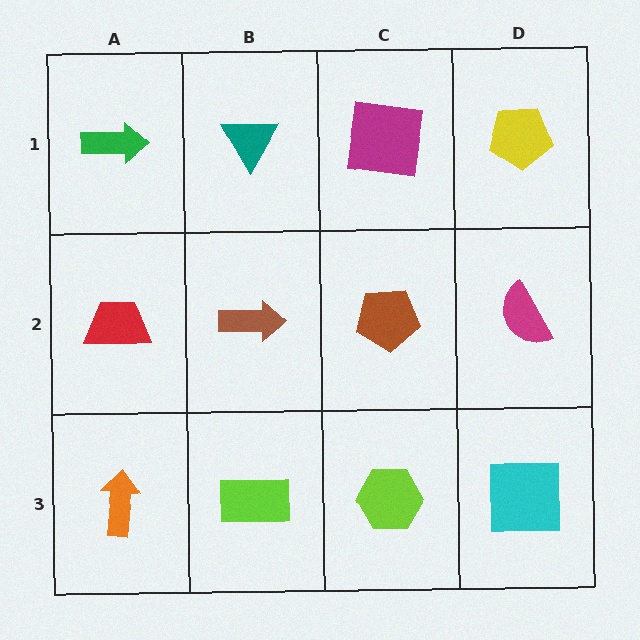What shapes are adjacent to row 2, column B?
A teal triangle (row 1, column B), a lime rectangle (row 3, column B), a red trapezoid (row 2, column A), a brown pentagon (row 2, column C).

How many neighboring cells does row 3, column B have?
3.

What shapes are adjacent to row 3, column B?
A brown arrow (row 2, column B), an orange arrow (row 3, column A), a lime hexagon (row 3, column C).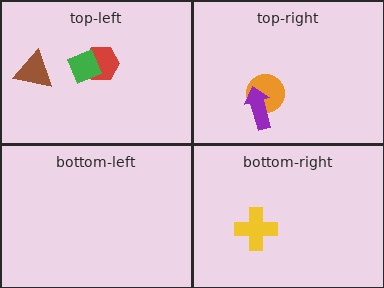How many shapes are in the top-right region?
2.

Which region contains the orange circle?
The top-right region.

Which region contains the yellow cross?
The bottom-right region.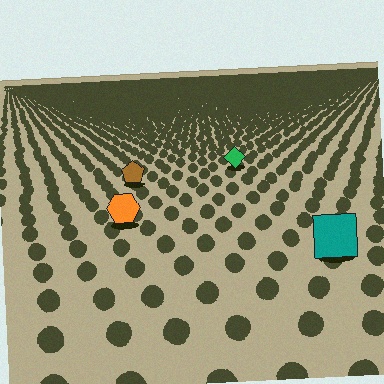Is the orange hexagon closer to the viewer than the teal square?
No. The teal square is closer — you can tell from the texture gradient: the ground texture is coarser near it.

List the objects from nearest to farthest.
From nearest to farthest: the teal square, the orange hexagon, the brown pentagon, the green diamond.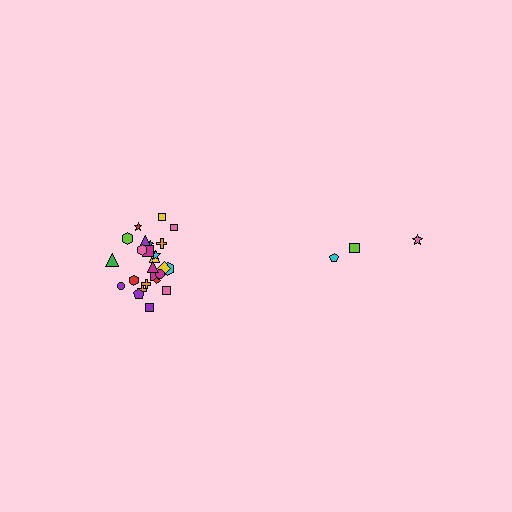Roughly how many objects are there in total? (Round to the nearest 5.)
Roughly 30 objects in total.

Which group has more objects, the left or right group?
The left group.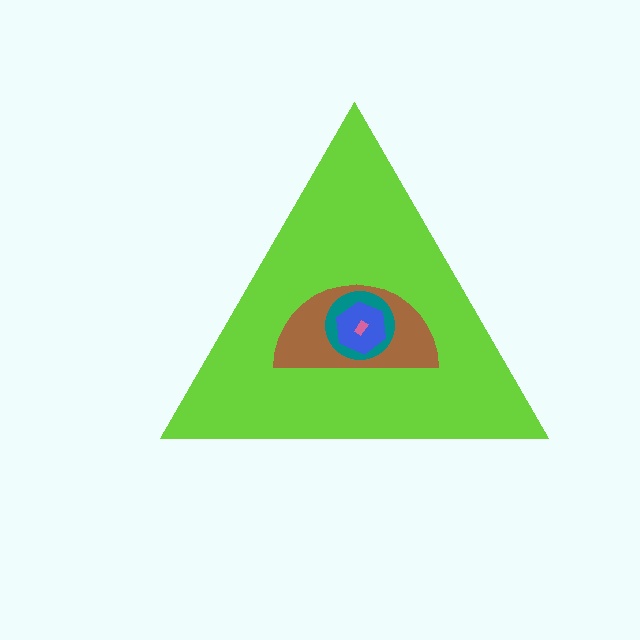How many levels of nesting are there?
5.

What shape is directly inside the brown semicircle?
The teal circle.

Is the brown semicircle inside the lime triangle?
Yes.